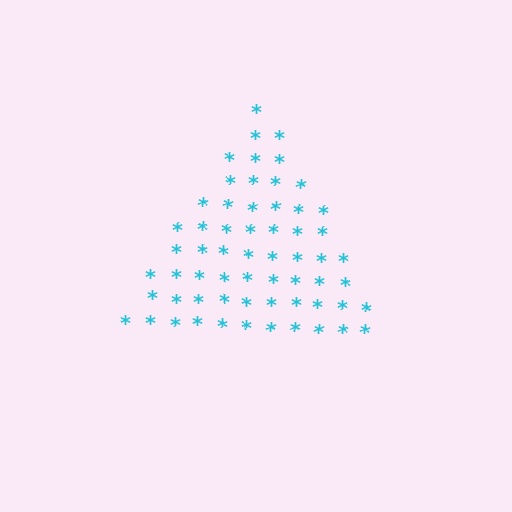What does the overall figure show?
The overall figure shows a triangle.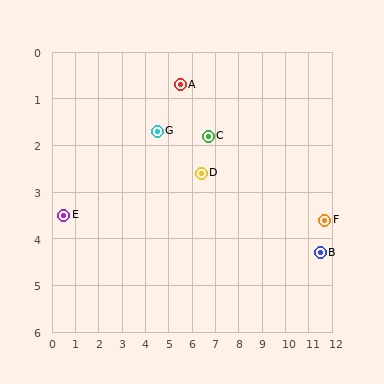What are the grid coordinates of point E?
Point E is at approximately (0.5, 3.5).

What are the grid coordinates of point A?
Point A is at approximately (5.5, 0.7).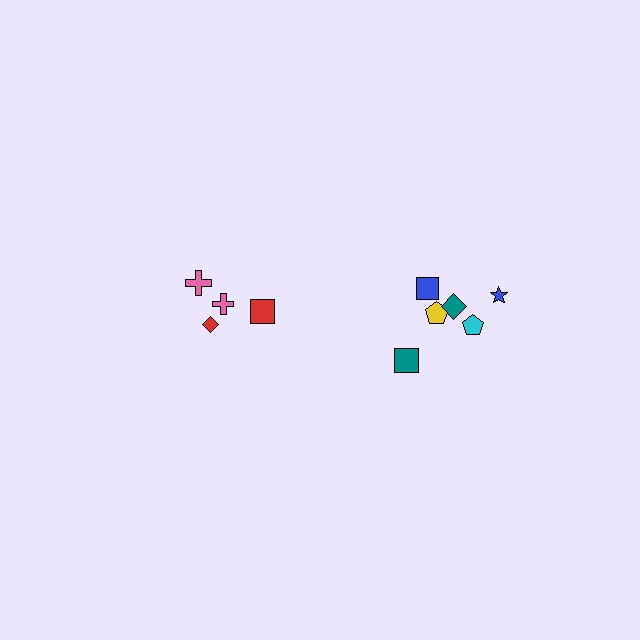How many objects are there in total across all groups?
There are 10 objects.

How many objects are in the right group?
There are 6 objects.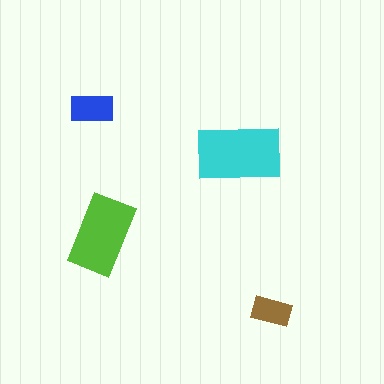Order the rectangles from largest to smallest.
the cyan one, the lime one, the blue one, the brown one.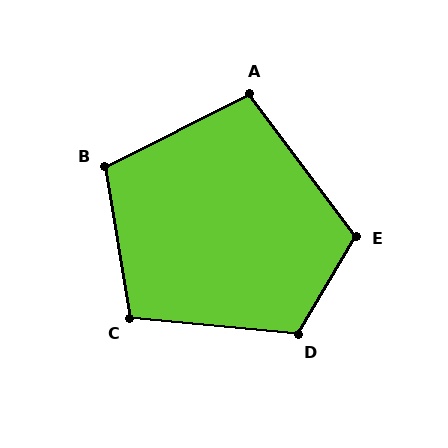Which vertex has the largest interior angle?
D, at approximately 115 degrees.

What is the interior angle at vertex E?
Approximately 113 degrees (obtuse).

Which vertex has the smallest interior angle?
A, at approximately 100 degrees.